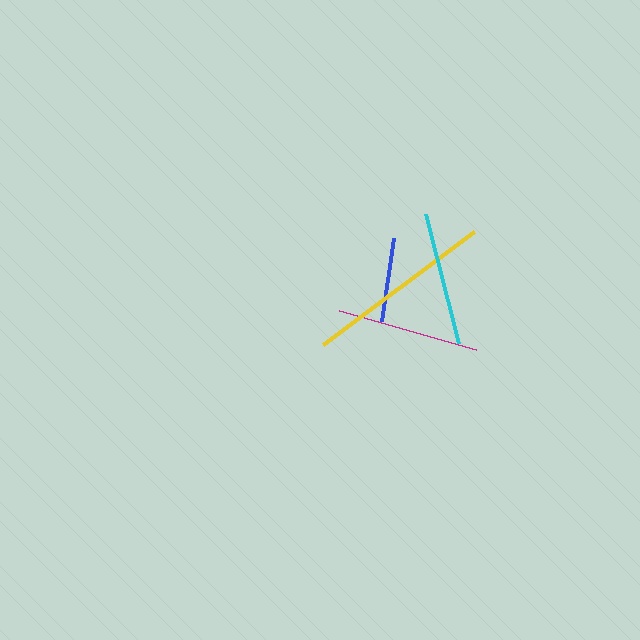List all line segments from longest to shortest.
From longest to shortest: yellow, magenta, cyan, blue.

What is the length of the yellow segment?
The yellow segment is approximately 189 pixels long.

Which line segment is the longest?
The yellow line is the longest at approximately 189 pixels.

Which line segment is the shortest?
The blue line is the shortest at approximately 84 pixels.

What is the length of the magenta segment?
The magenta segment is approximately 142 pixels long.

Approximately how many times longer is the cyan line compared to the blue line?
The cyan line is approximately 1.6 times the length of the blue line.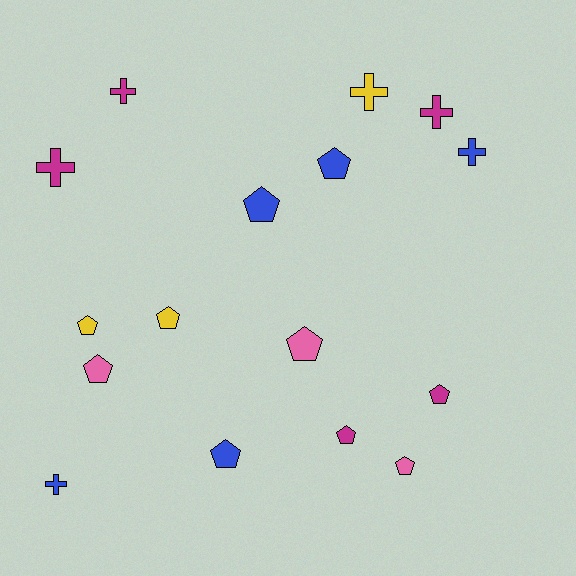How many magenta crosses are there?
There are 3 magenta crosses.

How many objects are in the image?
There are 16 objects.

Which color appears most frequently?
Blue, with 5 objects.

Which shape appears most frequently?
Pentagon, with 10 objects.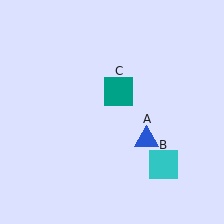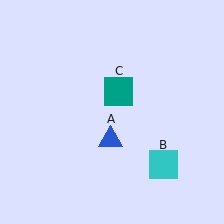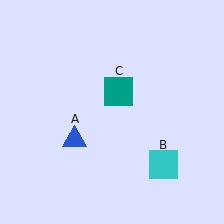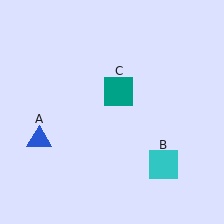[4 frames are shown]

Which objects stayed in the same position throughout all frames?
Cyan square (object B) and teal square (object C) remained stationary.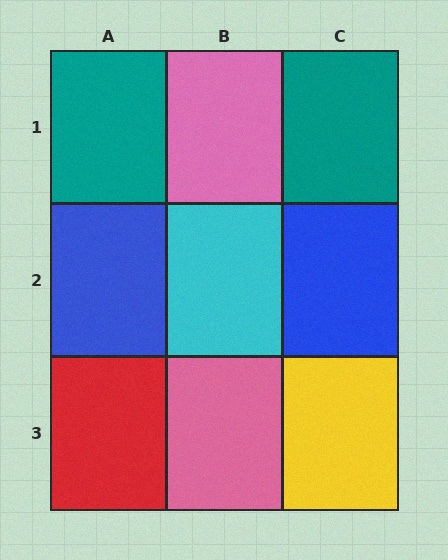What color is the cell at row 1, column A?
Teal.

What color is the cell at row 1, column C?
Teal.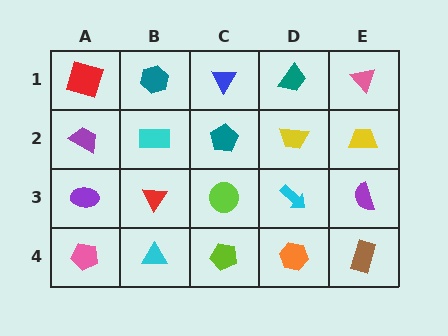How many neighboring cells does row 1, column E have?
2.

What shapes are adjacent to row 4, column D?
A cyan arrow (row 3, column D), a lime pentagon (row 4, column C), a brown rectangle (row 4, column E).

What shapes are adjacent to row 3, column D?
A yellow trapezoid (row 2, column D), an orange hexagon (row 4, column D), a lime circle (row 3, column C), a purple semicircle (row 3, column E).